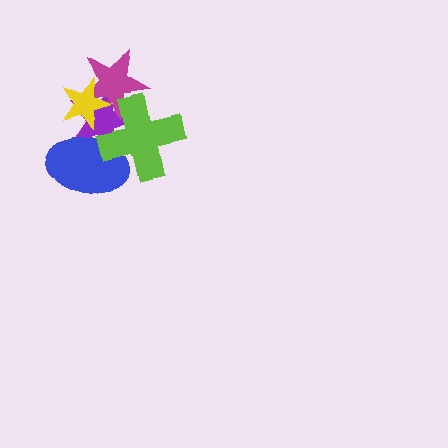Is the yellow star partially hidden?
Yes, it is partially covered by another shape.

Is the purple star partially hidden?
Yes, it is partially covered by another shape.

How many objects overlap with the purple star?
4 objects overlap with the purple star.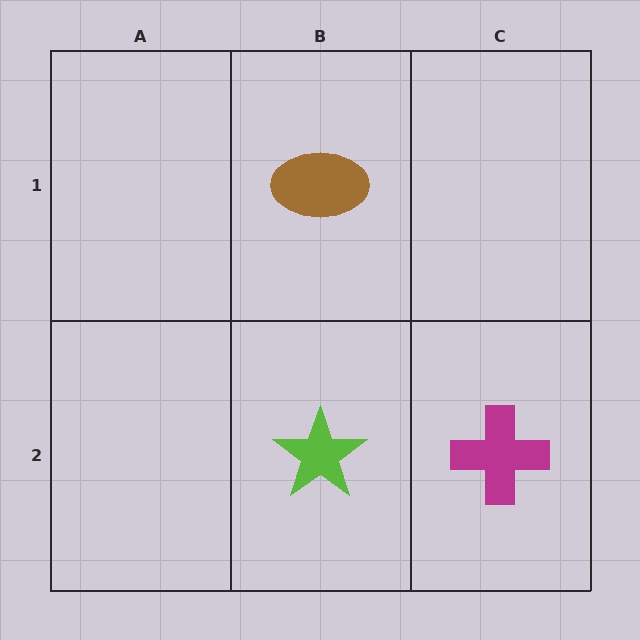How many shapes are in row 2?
2 shapes.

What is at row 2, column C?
A magenta cross.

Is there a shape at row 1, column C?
No, that cell is empty.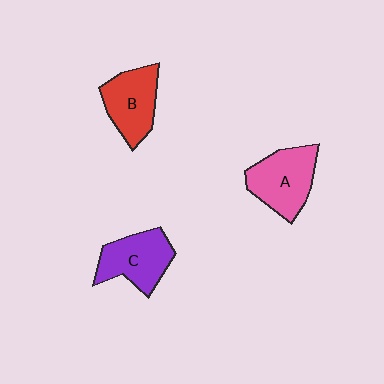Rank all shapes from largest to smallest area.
From largest to smallest: A (pink), C (purple), B (red).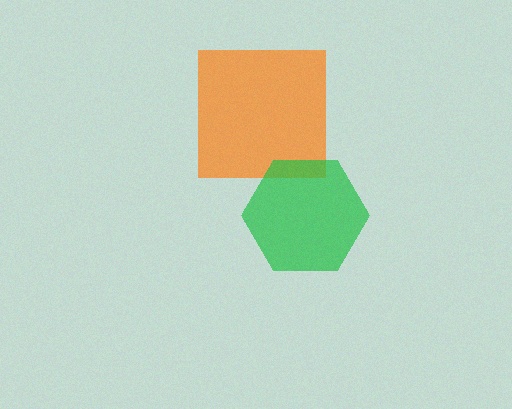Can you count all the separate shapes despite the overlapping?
Yes, there are 2 separate shapes.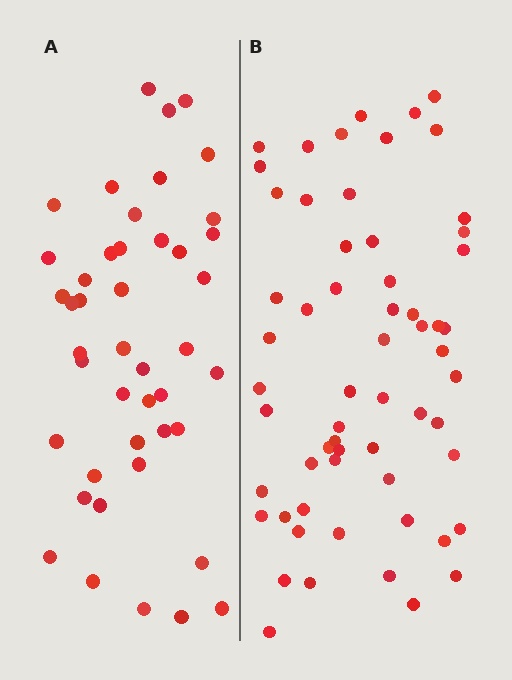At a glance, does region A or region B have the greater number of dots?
Region B (the right region) has more dots.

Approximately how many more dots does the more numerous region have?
Region B has approximately 15 more dots than region A.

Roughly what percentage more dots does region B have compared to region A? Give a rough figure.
About 35% more.